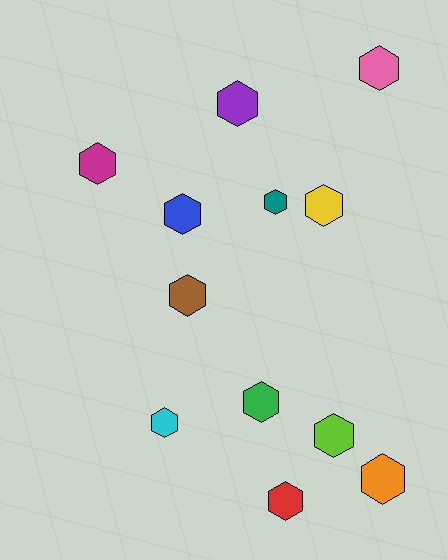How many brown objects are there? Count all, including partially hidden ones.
There is 1 brown object.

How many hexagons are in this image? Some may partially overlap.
There are 12 hexagons.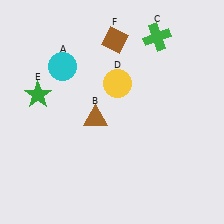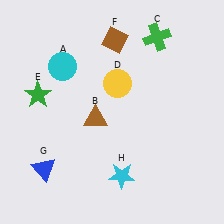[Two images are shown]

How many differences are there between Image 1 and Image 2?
There are 2 differences between the two images.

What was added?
A blue triangle (G), a cyan star (H) were added in Image 2.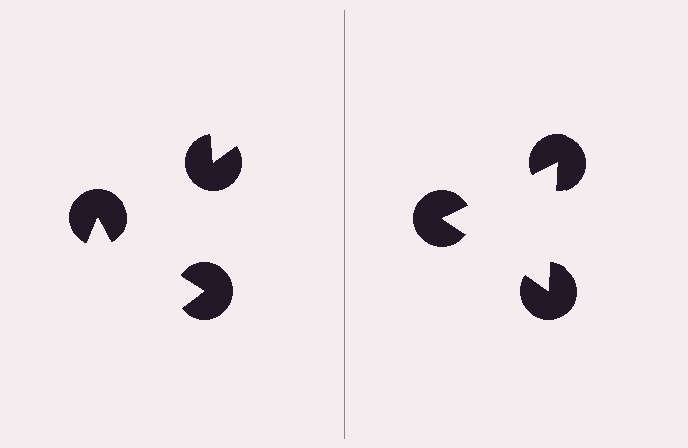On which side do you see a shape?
An illusory triangle appears on the right side. On the left side the wedge cuts are rotated, so no coherent shape forms.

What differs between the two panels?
The pac-man discs are positioned identically on both sides; only the wedge orientations differ. On the right they align to a triangle; on the left they are misaligned.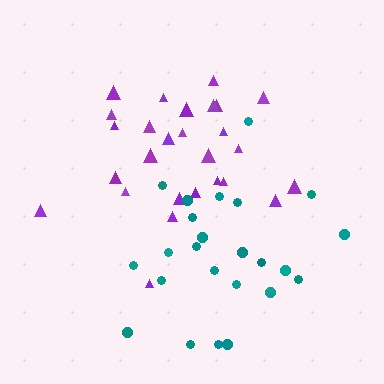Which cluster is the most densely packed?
Purple.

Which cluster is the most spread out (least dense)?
Teal.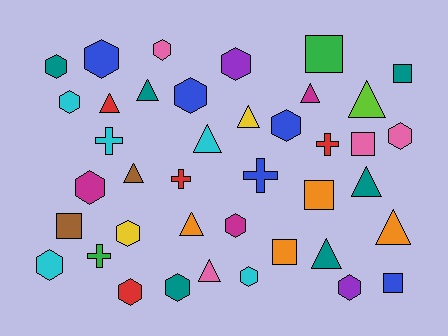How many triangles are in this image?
There are 12 triangles.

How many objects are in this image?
There are 40 objects.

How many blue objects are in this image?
There are 5 blue objects.